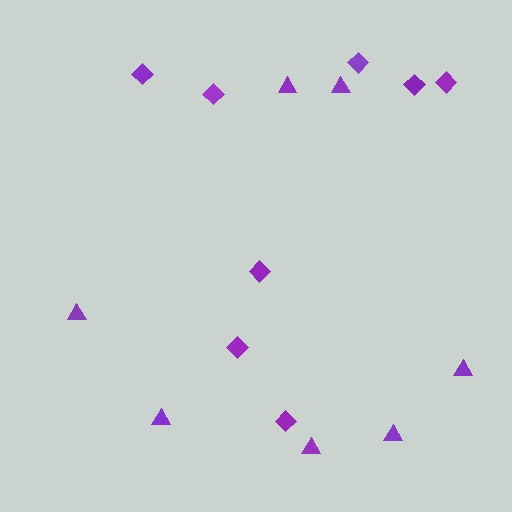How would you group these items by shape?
There are 2 groups: one group of triangles (7) and one group of diamonds (8).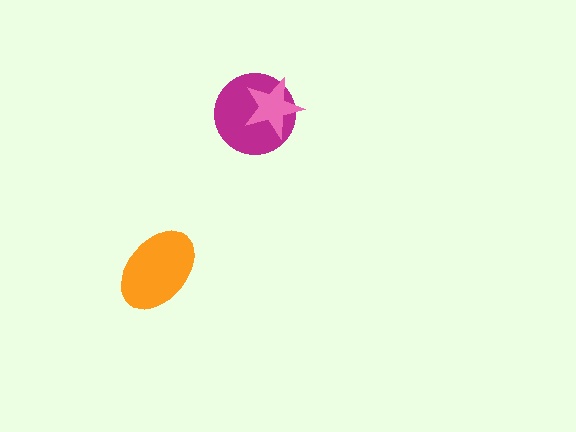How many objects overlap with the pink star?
1 object overlaps with the pink star.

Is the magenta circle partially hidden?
Yes, it is partially covered by another shape.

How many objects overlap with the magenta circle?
1 object overlaps with the magenta circle.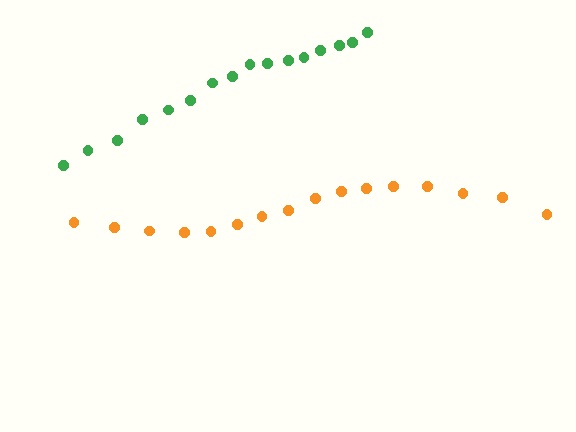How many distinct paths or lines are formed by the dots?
There are 2 distinct paths.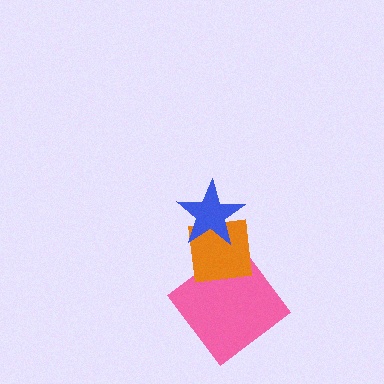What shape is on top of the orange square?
The blue star is on top of the orange square.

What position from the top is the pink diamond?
The pink diamond is 3rd from the top.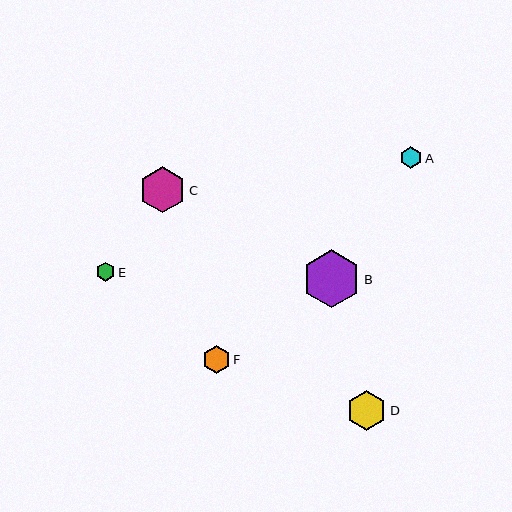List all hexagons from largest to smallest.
From largest to smallest: B, C, D, F, A, E.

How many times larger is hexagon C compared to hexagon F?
Hexagon C is approximately 1.7 times the size of hexagon F.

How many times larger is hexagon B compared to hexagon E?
Hexagon B is approximately 3.1 times the size of hexagon E.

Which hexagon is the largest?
Hexagon B is the largest with a size of approximately 58 pixels.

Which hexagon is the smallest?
Hexagon E is the smallest with a size of approximately 19 pixels.